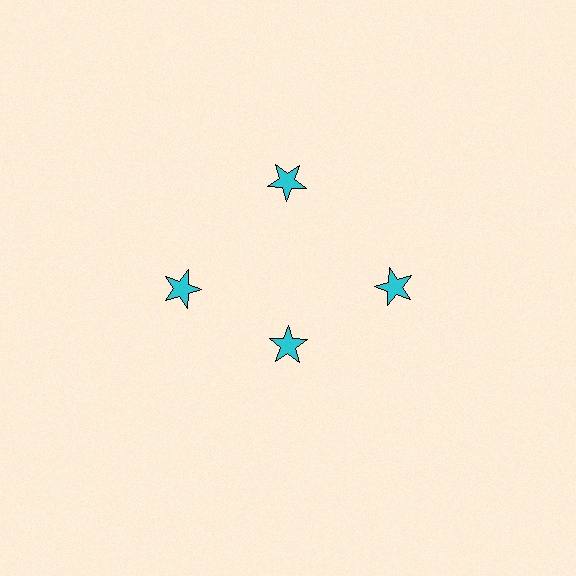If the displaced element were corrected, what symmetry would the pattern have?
It would have 4-fold rotational symmetry — the pattern would map onto itself every 90 degrees.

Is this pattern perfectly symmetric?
No. The 4 cyan stars are arranged in a ring, but one element near the 6 o'clock position is pulled inward toward the center, breaking the 4-fold rotational symmetry.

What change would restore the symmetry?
The symmetry would be restored by moving it outward, back onto the ring so that all 4 stars sit at equal angles and equal distance from the center.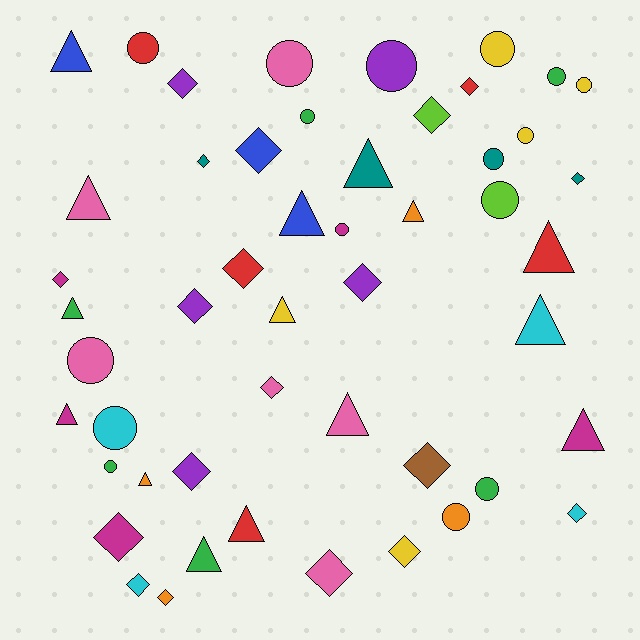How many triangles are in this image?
There are 15 triangles.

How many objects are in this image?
There are 50 objects.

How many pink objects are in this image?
There are 6 pink objects.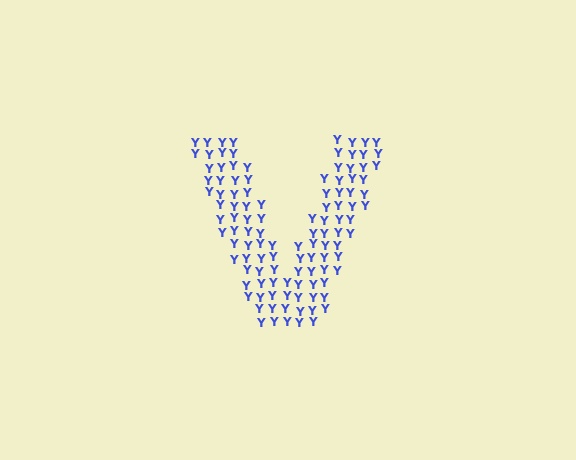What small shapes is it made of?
It is made of small letter Y's.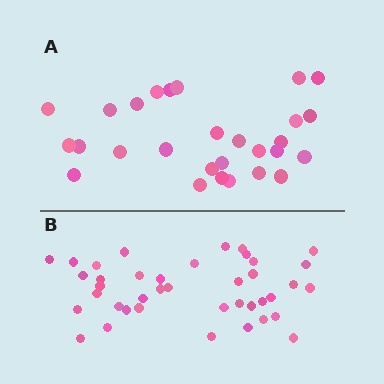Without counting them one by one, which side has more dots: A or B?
Region B (the bottom region) has more dots.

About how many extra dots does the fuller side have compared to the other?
Region B has roughly 12 or so more dots than region A.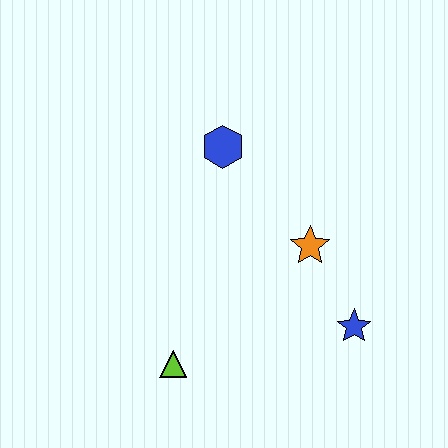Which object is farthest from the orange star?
The lime triangle is farthest from the orange star.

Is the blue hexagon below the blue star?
No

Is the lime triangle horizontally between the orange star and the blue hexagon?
No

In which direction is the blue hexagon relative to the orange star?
The blue hexagon is above the orange star.